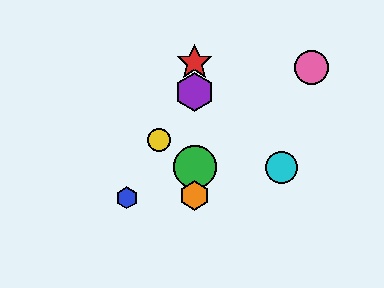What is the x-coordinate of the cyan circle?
The cyan circle is at x≈282.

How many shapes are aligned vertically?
4 shapes (the red star, the green circle, the purple hexagon, the orange hexagon) are aligned vertically.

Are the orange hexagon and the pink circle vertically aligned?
No, the orange hexagon is at x≈195 and the pink circle is at x≈312.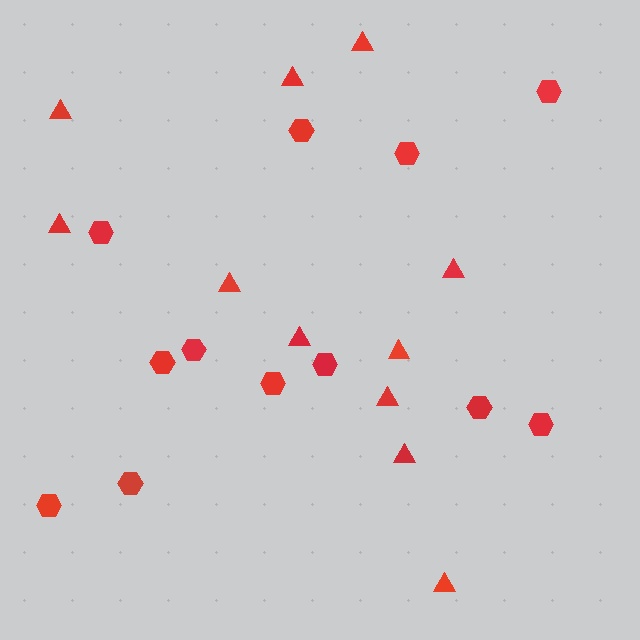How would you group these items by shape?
There are 2 groups: one group of triangles (11) and one group of hexagons (12).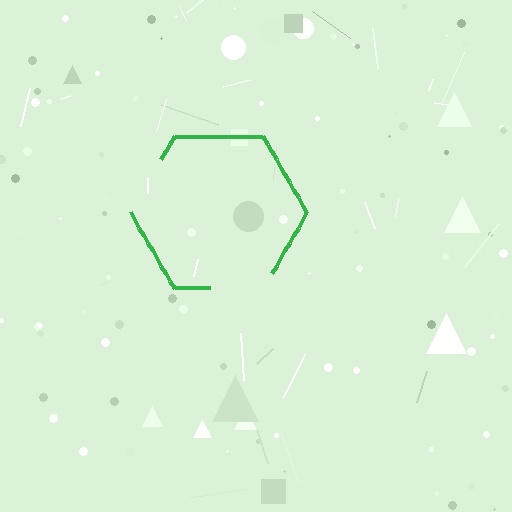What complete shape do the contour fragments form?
The contour fragments form a hexagon.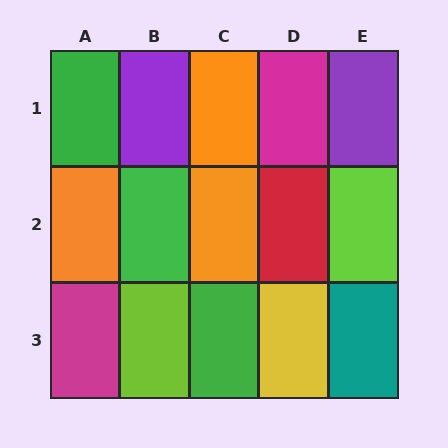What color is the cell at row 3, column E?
Teal.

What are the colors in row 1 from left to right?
Green, purple, orange, magenta, purple.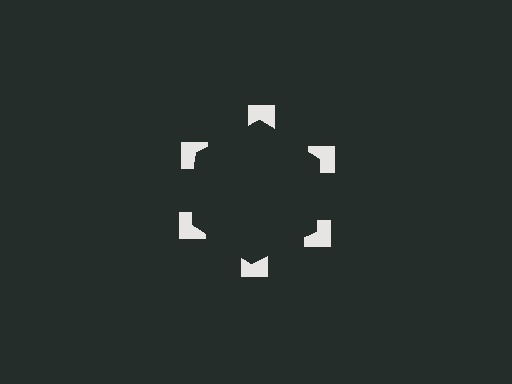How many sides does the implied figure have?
6 sides.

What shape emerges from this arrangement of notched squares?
An illusory hexagon — its edges are inferred from the aligned wedge cuts in the notched squares, not physically drawn.